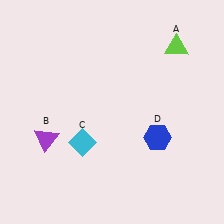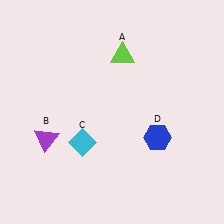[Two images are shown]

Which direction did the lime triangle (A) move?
The lime triangle (A) moved left.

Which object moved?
The lime triangle (A) moved left.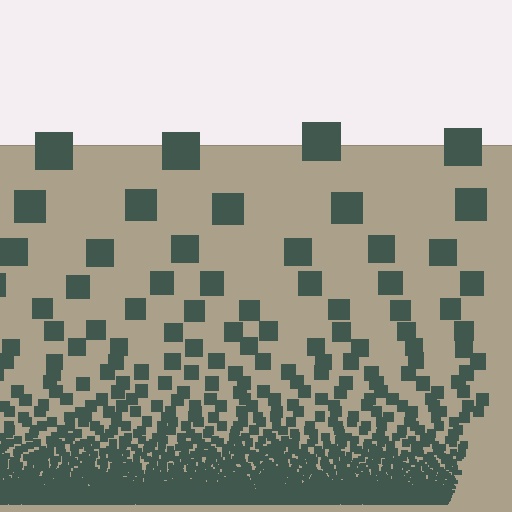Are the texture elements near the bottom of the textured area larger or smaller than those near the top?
Smaller. The gradient is inverted — elements near the bottom are smaller and denser.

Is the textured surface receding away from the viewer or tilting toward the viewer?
The surface appears to tilt toward the viewer. Texture elements get larger and sparser toward the top.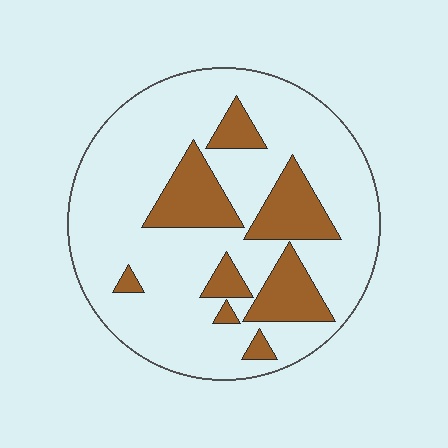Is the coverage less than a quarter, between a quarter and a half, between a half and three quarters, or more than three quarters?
Less than a quarter.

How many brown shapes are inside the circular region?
8.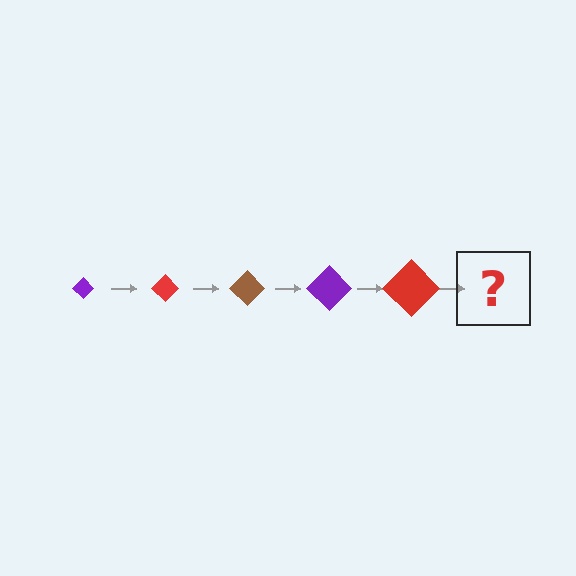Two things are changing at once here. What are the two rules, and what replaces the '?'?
The two rules are that the diamond grows larger each step and the color cycles through purple, red, and brown. The '?' should be a brown diamond, larger than the previous one.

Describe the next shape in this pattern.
It should be a brown diamond, larger than the previous one.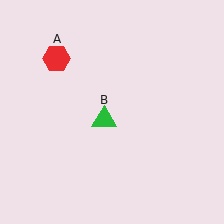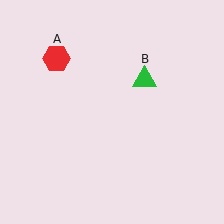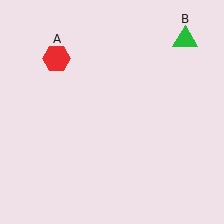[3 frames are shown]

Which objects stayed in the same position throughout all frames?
Red hexagon (object A) remained stationary.